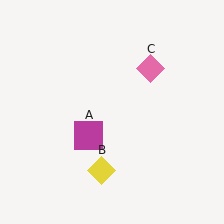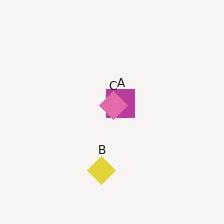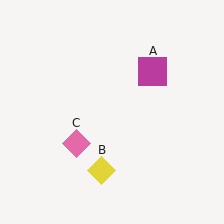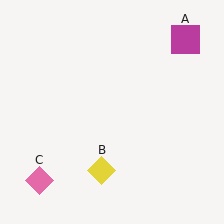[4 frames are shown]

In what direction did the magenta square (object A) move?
The magenta square (object A) moved up and to the right.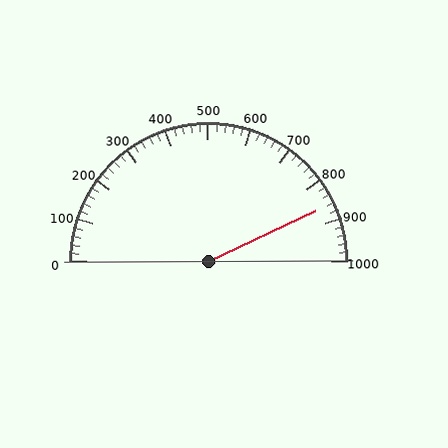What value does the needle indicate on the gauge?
The needle indicates approximately 860.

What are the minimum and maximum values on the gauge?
The gauge ranges from 0 to 1000.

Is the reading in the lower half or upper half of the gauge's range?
The reading is in the upper half of the range (0 to 1000).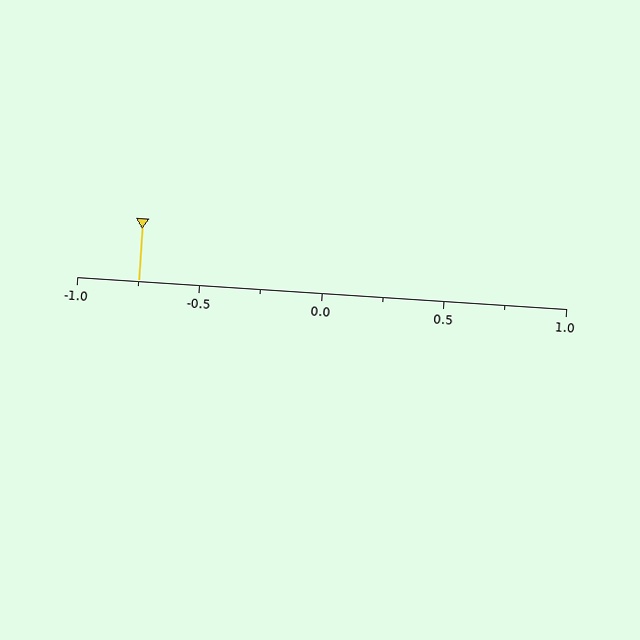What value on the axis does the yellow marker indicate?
The marker indicates approximately -0.75.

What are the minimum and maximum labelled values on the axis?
The axis runs from -1.0 to 1.0.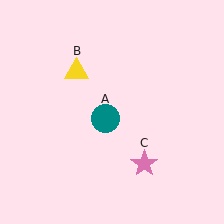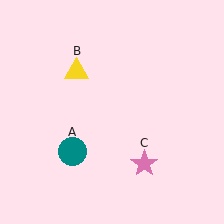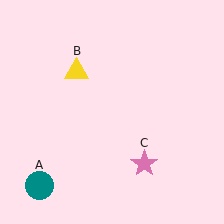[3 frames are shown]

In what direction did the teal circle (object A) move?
The teal circle (object A) moved down and to the left.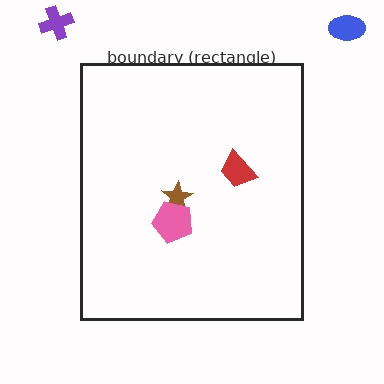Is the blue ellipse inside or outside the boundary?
Outside.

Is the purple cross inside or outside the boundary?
Outside.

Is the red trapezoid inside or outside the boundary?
Inside.